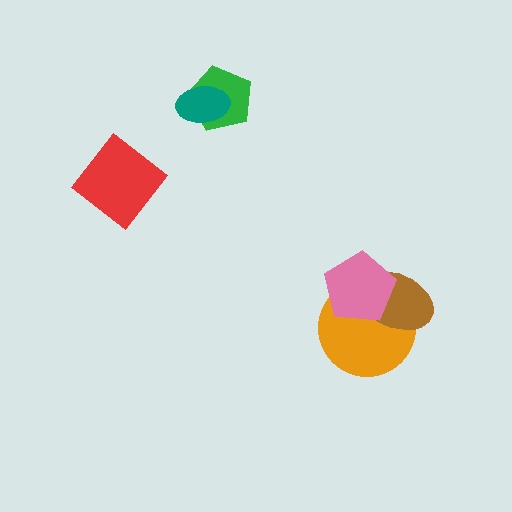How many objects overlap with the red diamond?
0 objects overlap with the red diamond.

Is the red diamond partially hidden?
No, no other shape covers it.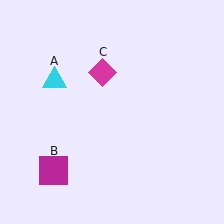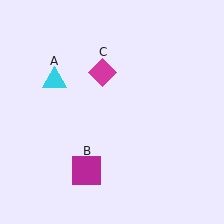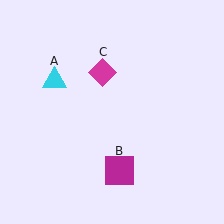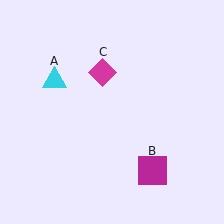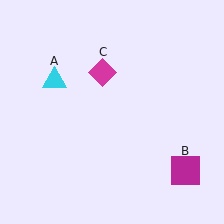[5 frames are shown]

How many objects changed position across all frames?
1 object changed position: magenta square (object B).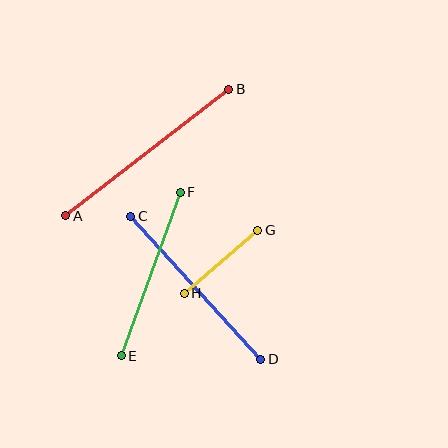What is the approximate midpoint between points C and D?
The midpoint is at approximately (196, 288) pixels.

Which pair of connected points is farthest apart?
Points A and B are farthest apart.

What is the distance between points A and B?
The distance is approximately 206 pixels.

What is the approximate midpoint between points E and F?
The midpoint is at approximately (151, 274) pixels.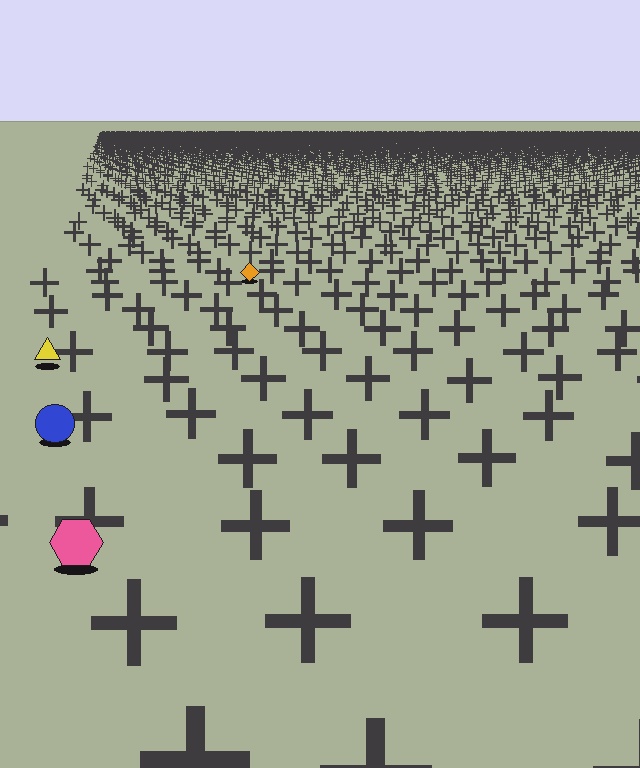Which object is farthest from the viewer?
The orange diamond is farthest from the viewer. It appears smaller and the ground texture around it is denser.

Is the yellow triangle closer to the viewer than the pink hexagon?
No. The pink hexagon is closer — you can tell from the texture gradient: the ground texture is coarser near it.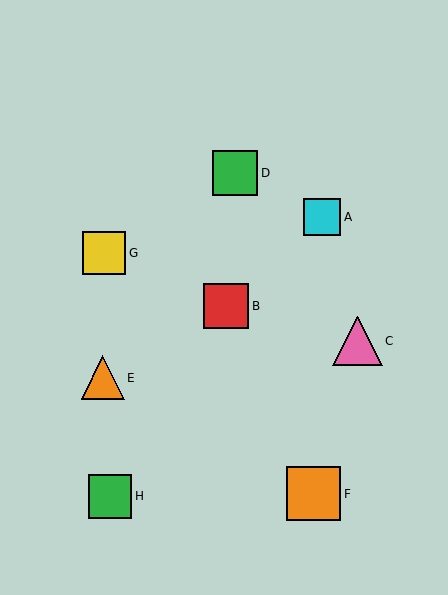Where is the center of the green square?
The center of the green square is at (235, 173).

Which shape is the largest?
The orange square (labeled F) is the largest.